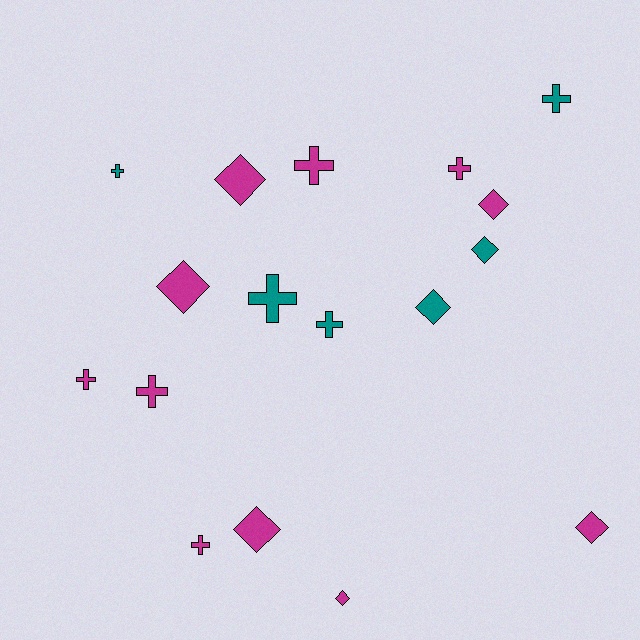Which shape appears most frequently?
Cross, with 9 objects.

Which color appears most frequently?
Magenta, with 11 objects.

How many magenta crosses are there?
There are 5 magenta crosses.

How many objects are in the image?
There are 17 objects.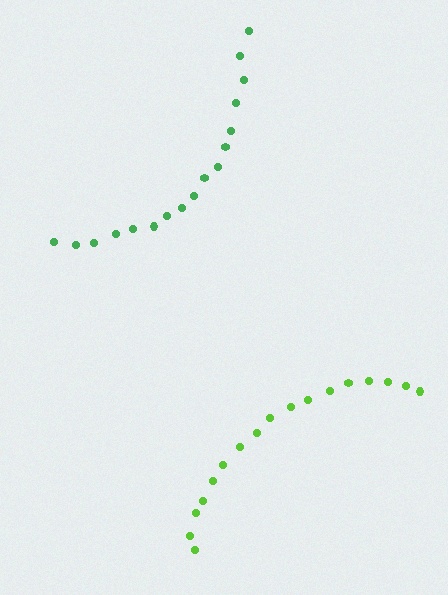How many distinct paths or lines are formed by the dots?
There are 2 distinct paths.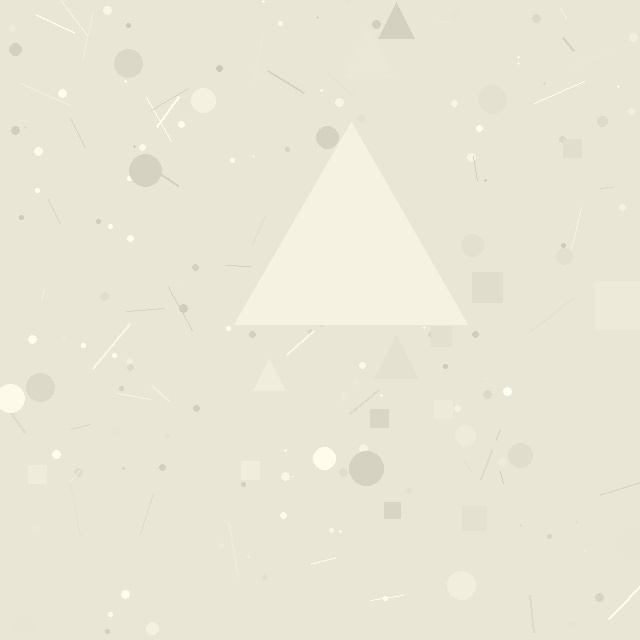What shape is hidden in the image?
A triangle is hidden in the image.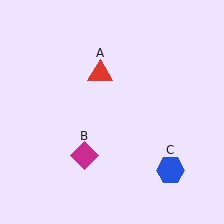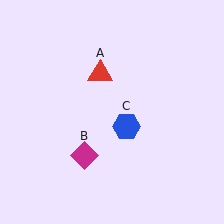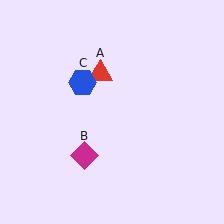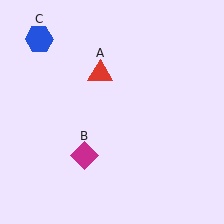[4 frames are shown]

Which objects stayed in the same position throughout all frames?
Red triangle (object A) and magenta diamond (object B) remained stationary.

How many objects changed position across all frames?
1 object changed position: blue hexagon (object C).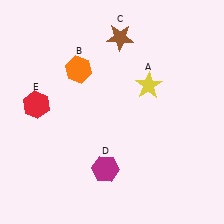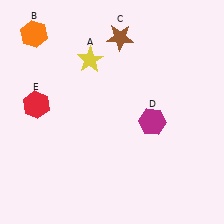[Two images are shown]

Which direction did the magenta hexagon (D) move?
The magenta hexagon (D) moved up.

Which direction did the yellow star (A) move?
The yellow star (A) moved left.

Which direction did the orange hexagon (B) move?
The orange hexagon (B) moved left.